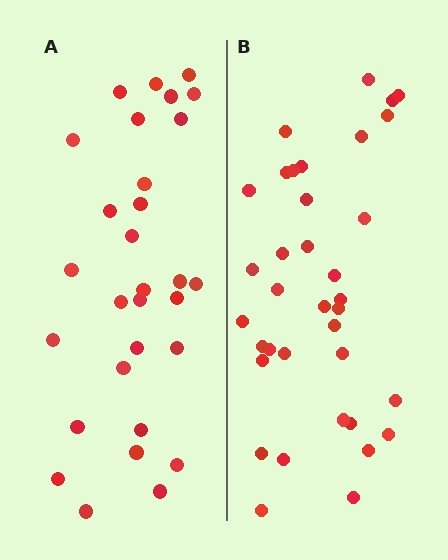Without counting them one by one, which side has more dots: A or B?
Region B (the right region) has more dots.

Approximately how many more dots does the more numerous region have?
Region B has about 6 more dots than region A.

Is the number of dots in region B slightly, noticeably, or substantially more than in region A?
Region B has only slightly more — the two regions are fairly close. The ratio is roughly 1.2 to 1.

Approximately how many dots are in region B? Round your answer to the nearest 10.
About 40 dots. (The exact count is 36, which rounds to 40.)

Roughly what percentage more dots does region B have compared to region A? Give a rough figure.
About 20% more.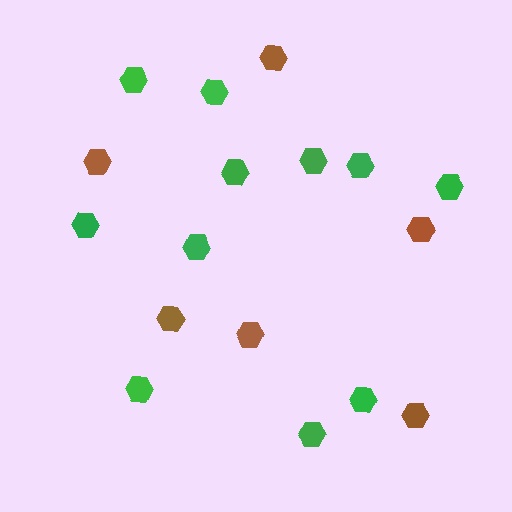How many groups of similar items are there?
There are 2 groups: one group of brown hexagons (6) and one group of green hexagons (11).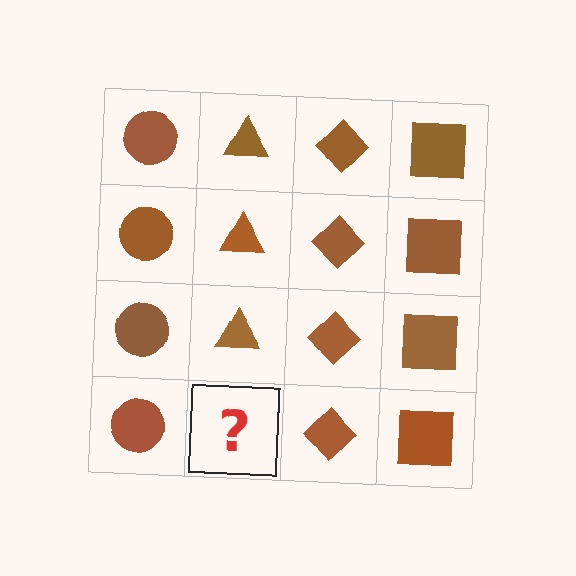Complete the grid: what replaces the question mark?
The question mark should be replaced with a brown triangle.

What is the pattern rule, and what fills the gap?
The rule is that each column has a consistent shape. The gap should be filled with a brown triangle.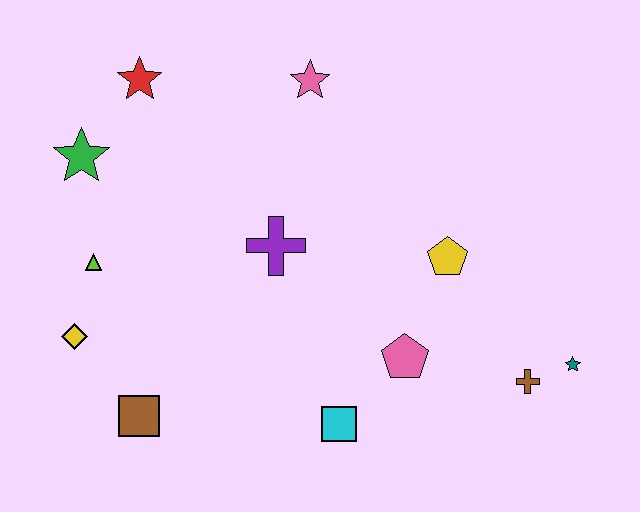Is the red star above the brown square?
Yes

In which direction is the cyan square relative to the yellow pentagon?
The cyan square is below the yellow pentagon.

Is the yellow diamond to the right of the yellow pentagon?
No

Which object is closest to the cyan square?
The pink pentagon is closest to the cyan square.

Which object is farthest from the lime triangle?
The teal star is farthest from the lime triangle.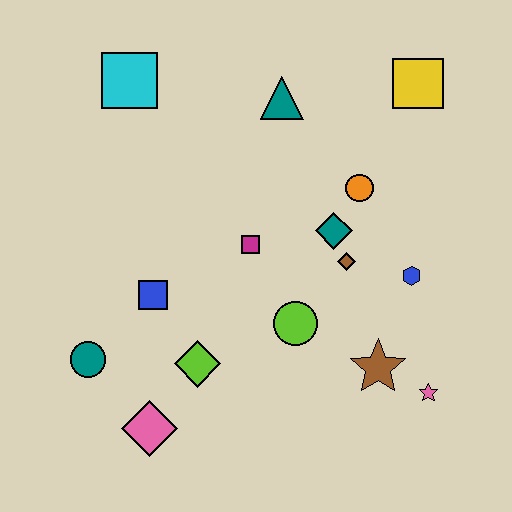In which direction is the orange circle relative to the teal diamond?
The orange circle is above the teal diamond.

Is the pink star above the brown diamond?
No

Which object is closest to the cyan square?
The teal triangle is closest to the cyan square.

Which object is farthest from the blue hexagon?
The cyan square is farthest from the blue hexagon.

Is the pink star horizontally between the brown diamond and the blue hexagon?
No